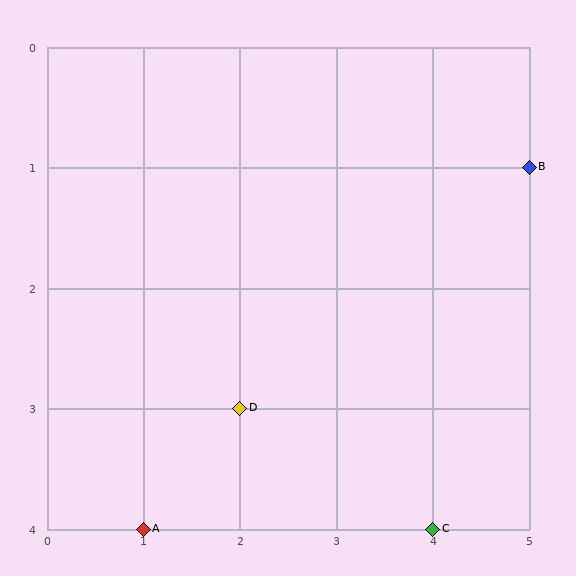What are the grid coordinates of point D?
Point D is at grid coordinates (2, 3).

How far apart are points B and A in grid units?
Points B and A are 4 columns and 3 rows apart (about 5.0 grid units diagonally).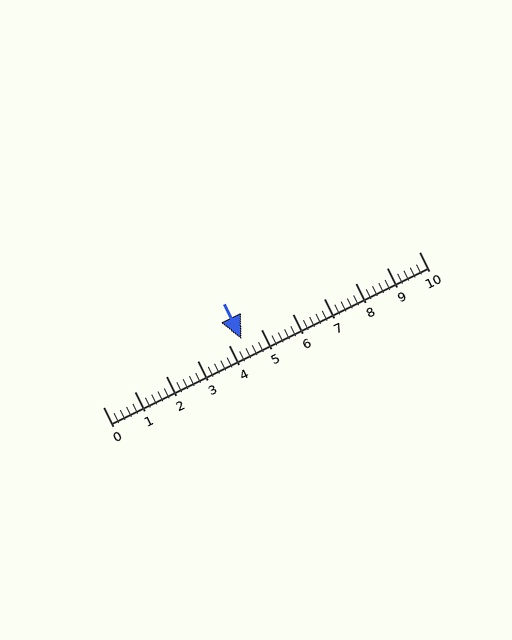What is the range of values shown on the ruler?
The ruler shows values from 0 to 10.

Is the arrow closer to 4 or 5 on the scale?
The arrow is closer to 4.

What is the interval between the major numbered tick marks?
The major tick marks are spaced 1 units apart.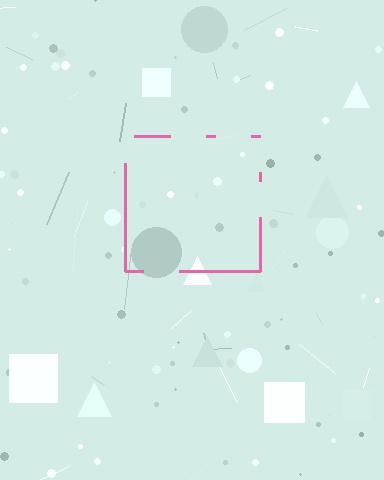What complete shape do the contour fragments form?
The contour fragments form a square.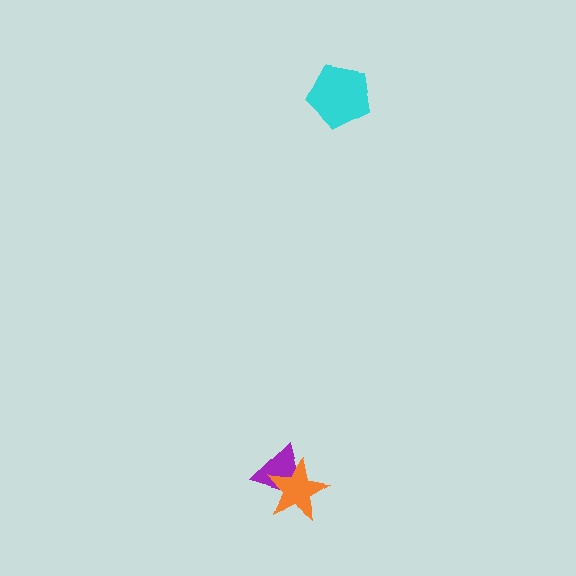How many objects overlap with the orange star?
1 object overlaps with the orange star.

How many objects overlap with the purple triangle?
1 object overlaps with the purple triangle.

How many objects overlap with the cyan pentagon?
0 objects overlap with the cyan pentagon.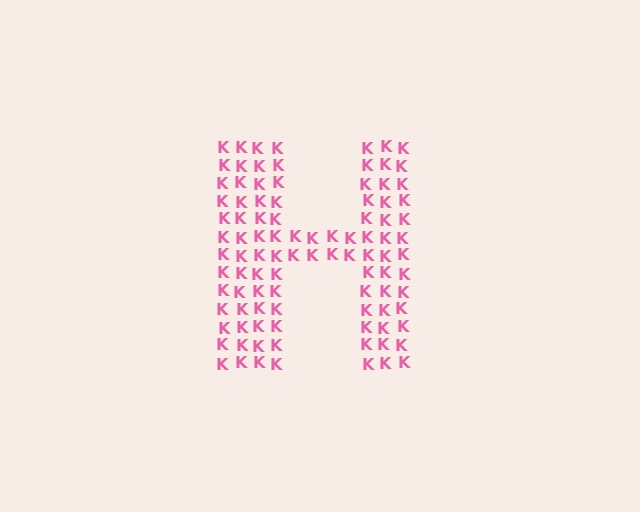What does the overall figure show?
The overall figure shows the letter H.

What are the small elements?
The small elements are letter K's.